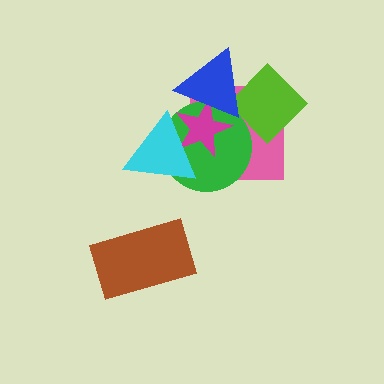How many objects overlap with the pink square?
5 objects overlap with the pink square.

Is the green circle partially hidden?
Yes, it is partially covered by another shape.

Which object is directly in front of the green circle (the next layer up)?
The magenta star is directly in front of the green circle.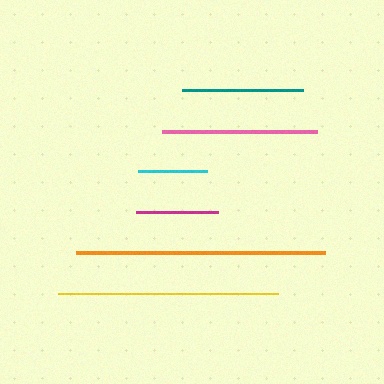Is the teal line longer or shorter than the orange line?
The orange line is longer than the teal line.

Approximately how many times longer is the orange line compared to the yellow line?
The orange line is approximately 1.1 times the length of the yellow line.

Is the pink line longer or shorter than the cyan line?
The pink line is longer than the cyan line.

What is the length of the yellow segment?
The yellow segment is approximately 220 pixels long.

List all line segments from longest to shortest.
From longest to shortest: orange, yellow, pink, teal, magenta, cyan.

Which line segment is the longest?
The orange line is the longest at approximately 249 pixels.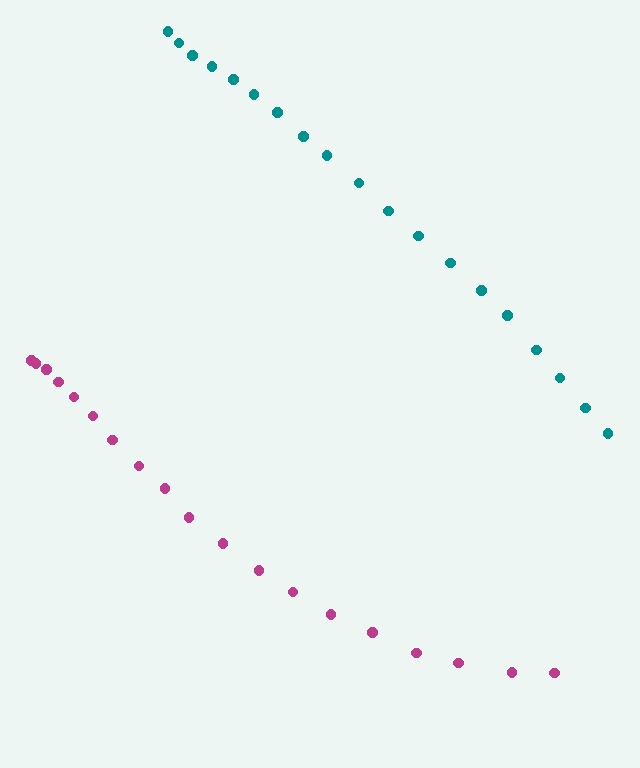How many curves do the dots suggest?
There are 2 distinct paths.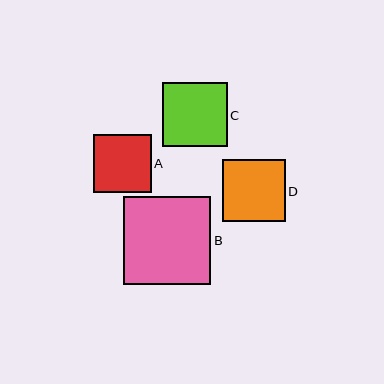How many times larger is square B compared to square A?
Square B is approximately 1.5 times the size of square A.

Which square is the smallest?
Square A is the smallest with a size of approximately 57 pixels.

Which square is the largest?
Square B is the largest with a size of approximately 88 pixels.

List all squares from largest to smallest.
From largest to smallest: B, C, D, A.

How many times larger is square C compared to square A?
Square C is approximately 1.1 times the size of square A.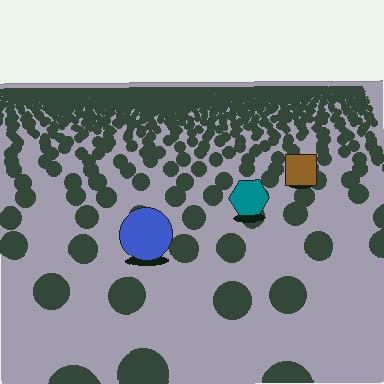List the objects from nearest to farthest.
From nearest to farthest: the blue circle, the teal hexagon, the brown square.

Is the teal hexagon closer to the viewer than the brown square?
Yes. The teal hexagon is closer — you can tell from the texture gradient: the ground texture is coarser near it.